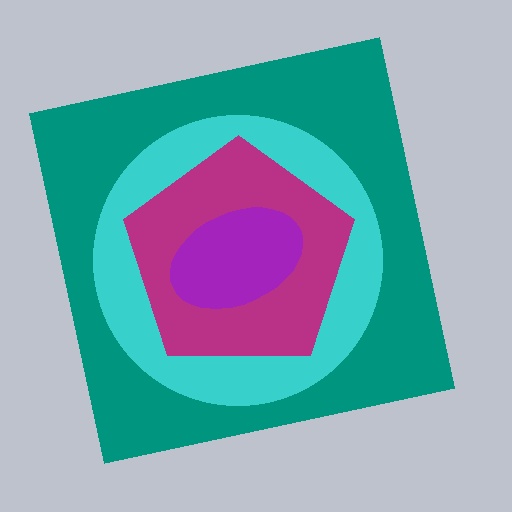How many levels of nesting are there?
4.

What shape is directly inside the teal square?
The cyan circle.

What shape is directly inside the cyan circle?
The magenta pentagon.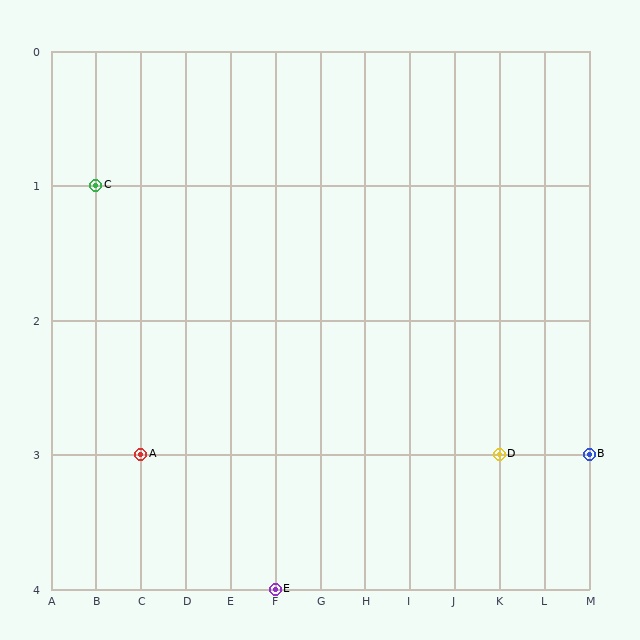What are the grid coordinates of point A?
Point A is at grid coordinates (C, 3).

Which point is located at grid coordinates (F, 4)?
Point E is at (F, 4).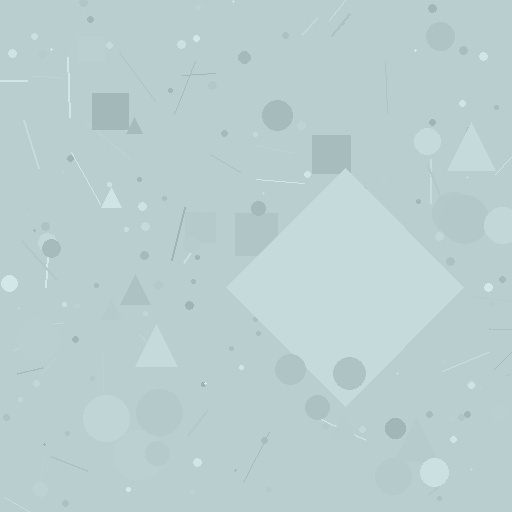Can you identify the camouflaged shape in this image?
The camouflaged shape is a diamond.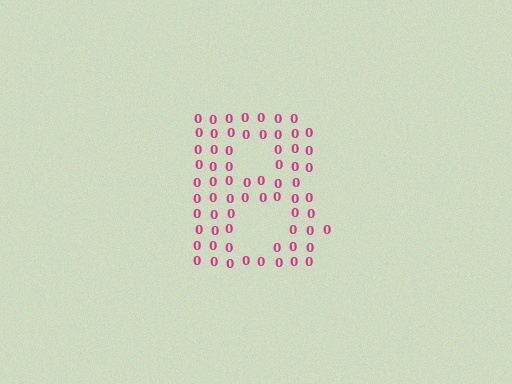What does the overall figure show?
The overall figure shows the letter B.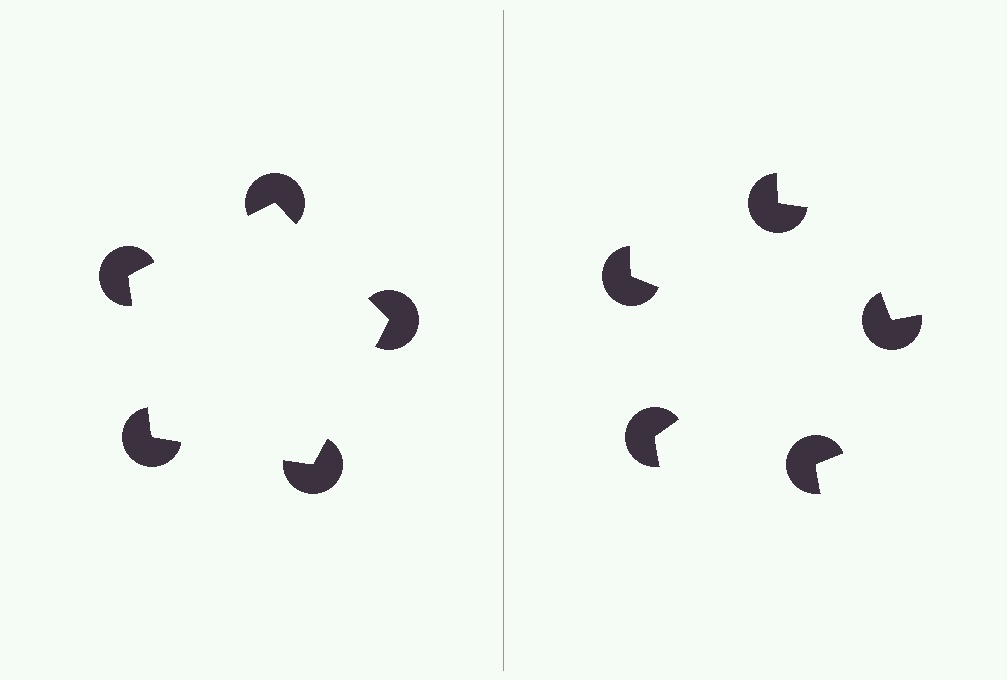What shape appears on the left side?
An illusory pentagon.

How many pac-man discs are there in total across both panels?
10 — 5 on each side.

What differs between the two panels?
The pac-man discs are positioned identically on both sides; only the wedge orientations differ. On the left they align to a pentagon; on the right they are misaligned.